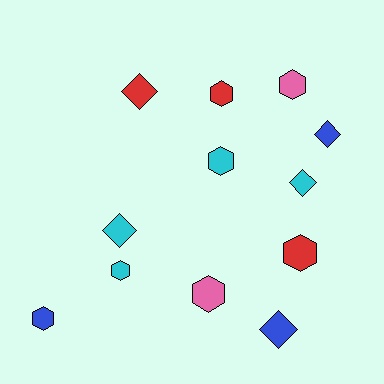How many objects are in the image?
There are 12 objects.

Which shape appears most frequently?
Hexagon, with 7 objects.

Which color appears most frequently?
Cyan, with 4 objects.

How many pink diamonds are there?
There are no pink diamonds.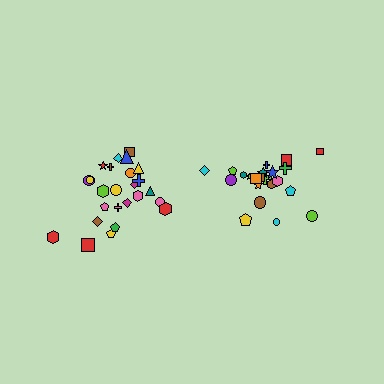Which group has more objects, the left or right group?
The left group.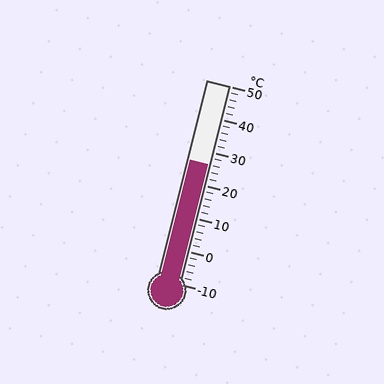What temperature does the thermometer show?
The thermometer shows approximately 26°C.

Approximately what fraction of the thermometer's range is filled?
The thermometer is filled to approximately 60% of its range.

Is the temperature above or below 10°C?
The temperature is above 10°C.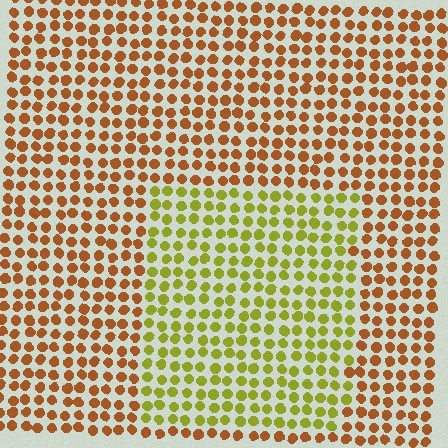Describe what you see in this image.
The image is filled with small brown elements in a uniform arrangement. A rectangle-shaped region is visible where the elements are tinted to a slightly different hue, forming a subtle color boundary.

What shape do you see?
I see a rectangle.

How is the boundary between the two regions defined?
The boundary is defined purely by a slight shift in hue (about 46 degrees). Spacing, size, and orientation are identical on both sides.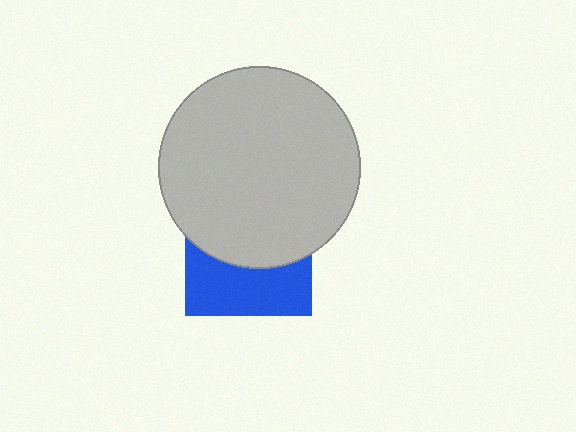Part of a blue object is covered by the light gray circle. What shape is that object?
It is a square.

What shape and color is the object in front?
The object in front is a light gray circle.